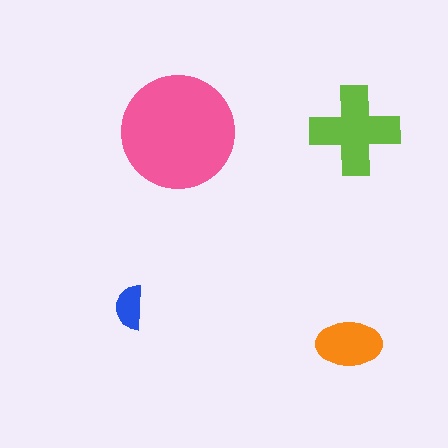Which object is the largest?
The pink circle.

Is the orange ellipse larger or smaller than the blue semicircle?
Larger.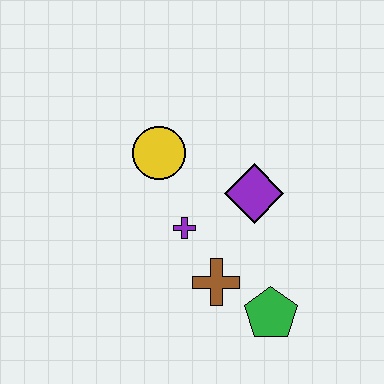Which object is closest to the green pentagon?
The brown cross is closest to the green pentagon.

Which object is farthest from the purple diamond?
The green pentagon is farthest from the purple diamond.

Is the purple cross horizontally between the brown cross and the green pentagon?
No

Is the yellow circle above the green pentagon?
Yes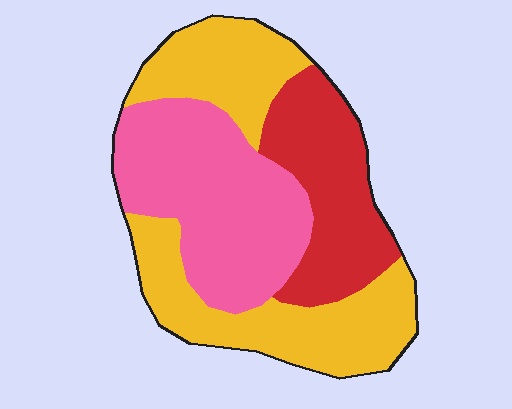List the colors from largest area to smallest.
From largest to smallest: yellow, pink, red.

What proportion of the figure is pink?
Pink takes up between a third and a half of the figure.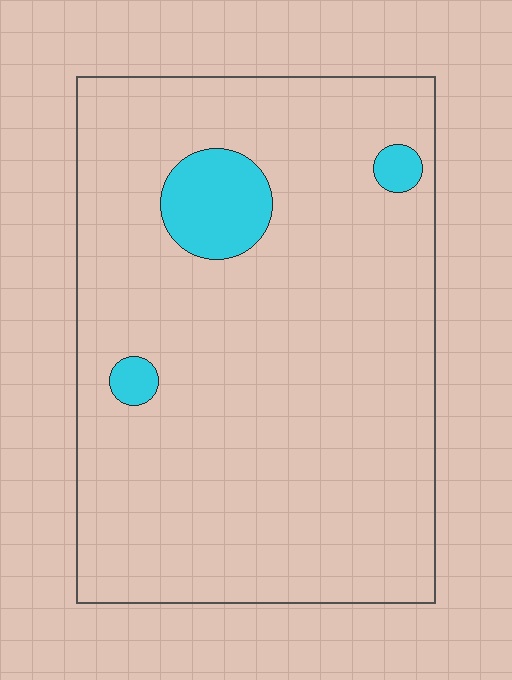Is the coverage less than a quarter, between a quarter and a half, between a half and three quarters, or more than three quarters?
Less than a quarter.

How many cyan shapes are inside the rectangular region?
3.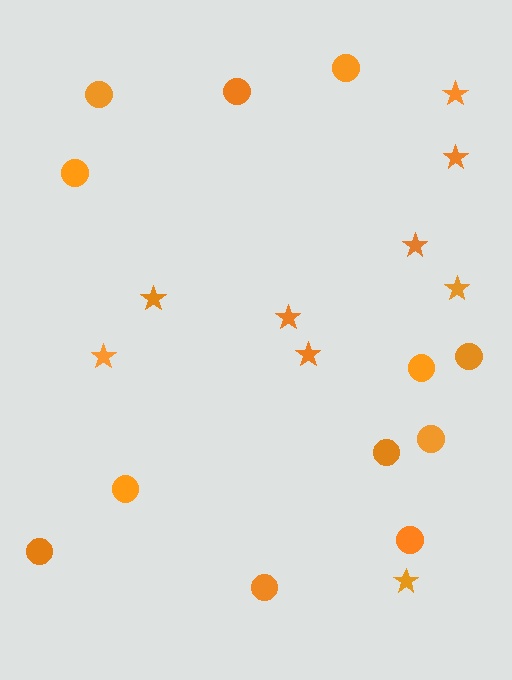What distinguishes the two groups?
There are 2 groups: one group of stars (9) and one group of circles (12).